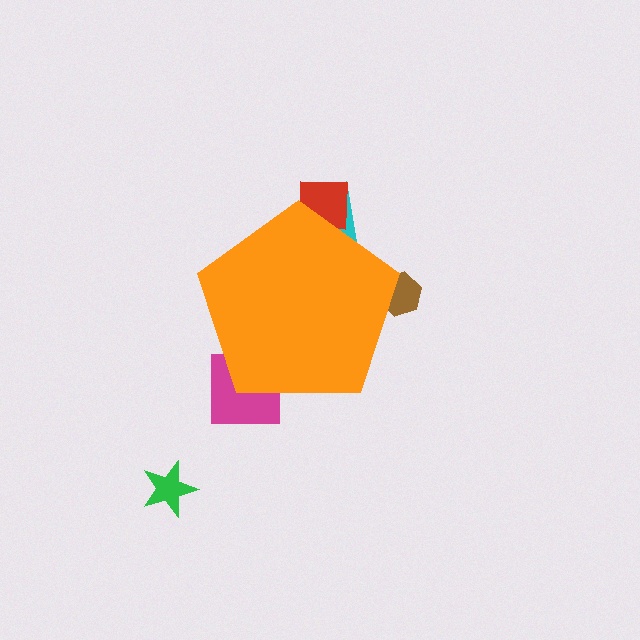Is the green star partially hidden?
No, the green star is fully visible.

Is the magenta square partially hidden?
Yes, the magenta square is partially hidden behind the orange pentagon.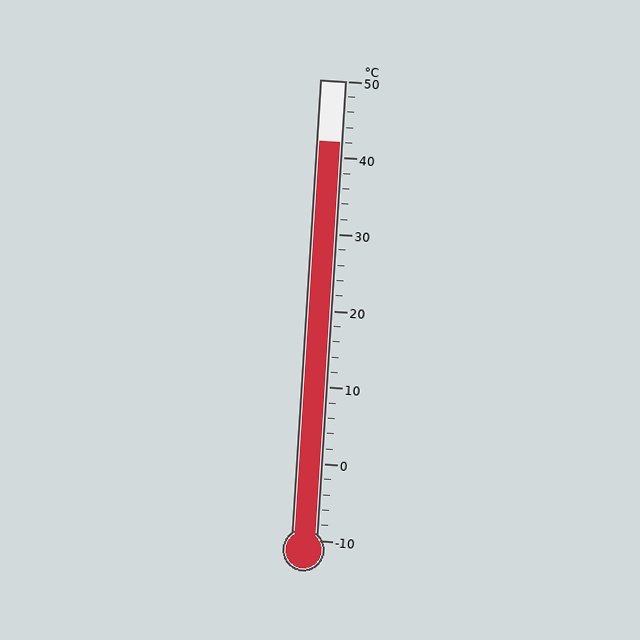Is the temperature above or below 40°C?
The temperature is above 40°C.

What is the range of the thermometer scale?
The thermometer scale ranges from -10°C to 50°C.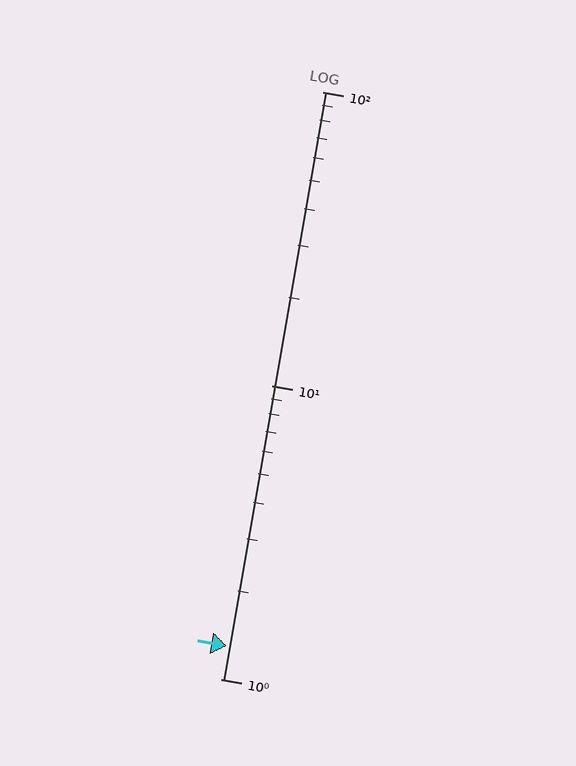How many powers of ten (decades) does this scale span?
The scale spans 2 decades, from 1 to 100.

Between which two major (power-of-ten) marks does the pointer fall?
The pointer is between 1 and 10.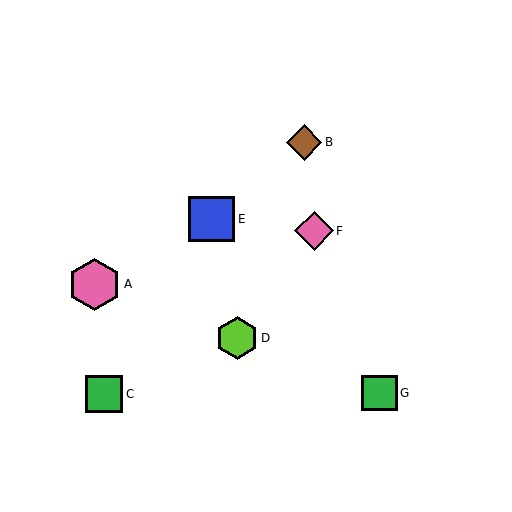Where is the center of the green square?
The center of the green square is at (380, 393).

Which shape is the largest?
The pink hexagon (labeled A) is the largest.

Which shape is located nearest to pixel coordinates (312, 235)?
The pink diamond (labeled F) at (314, 231) is nearest to that location.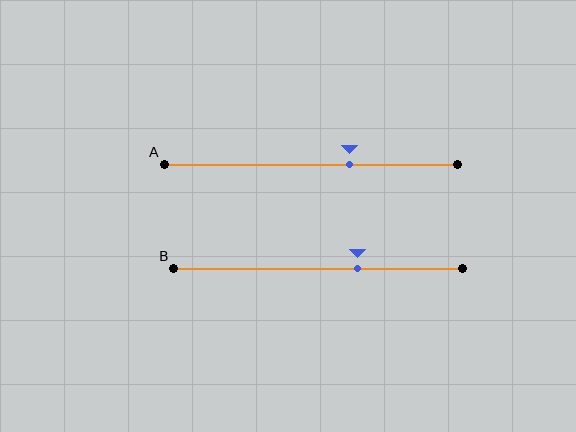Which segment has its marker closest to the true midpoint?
Segment A has its marker closest to the true midpoint.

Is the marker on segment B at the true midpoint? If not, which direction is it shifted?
No, the marker on segment B is shifted to the right by about 14% of the segment length.